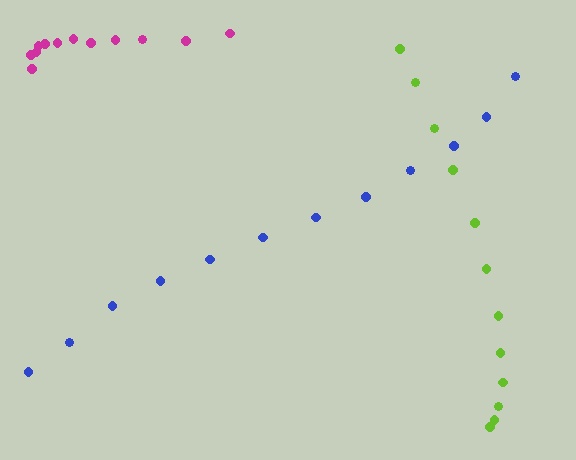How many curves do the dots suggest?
There are 3 distinct paths.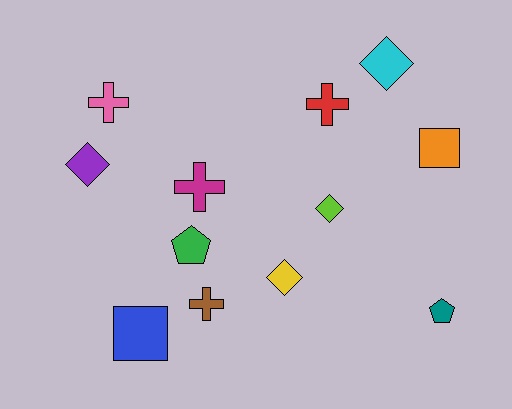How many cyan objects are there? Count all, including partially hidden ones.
There is 1 cyan object.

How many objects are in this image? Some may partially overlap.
There are 12 objects.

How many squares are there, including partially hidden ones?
There are 2 squares.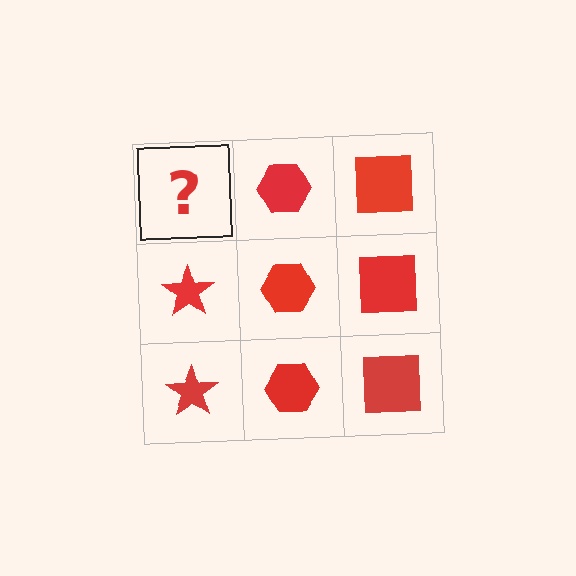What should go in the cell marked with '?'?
The missing cell should contain a red star.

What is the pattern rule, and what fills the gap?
The rule is that each column has a consistent shape. The gap should be filled with a red star.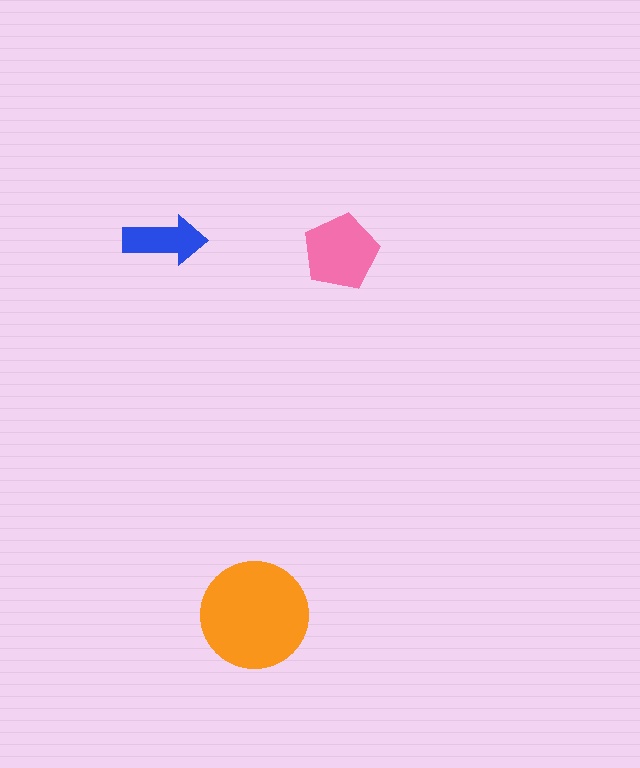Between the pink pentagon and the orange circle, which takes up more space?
The orange circle.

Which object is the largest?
The orange circle.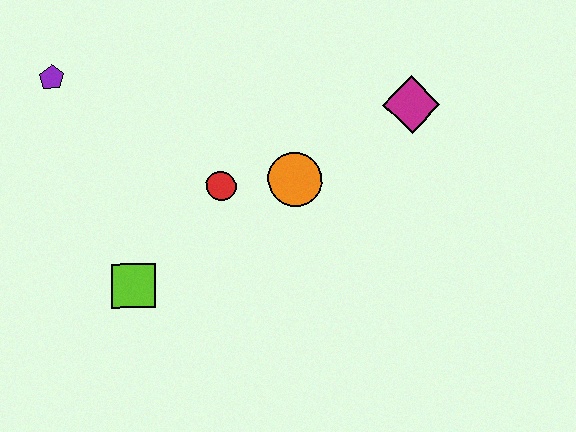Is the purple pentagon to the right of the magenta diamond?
No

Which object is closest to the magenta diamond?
The orange circle is closest to the magenta diamond.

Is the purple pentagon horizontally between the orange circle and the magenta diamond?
No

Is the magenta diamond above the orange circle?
Yes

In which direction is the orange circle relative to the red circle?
The orange circle is to the right of the red circle.